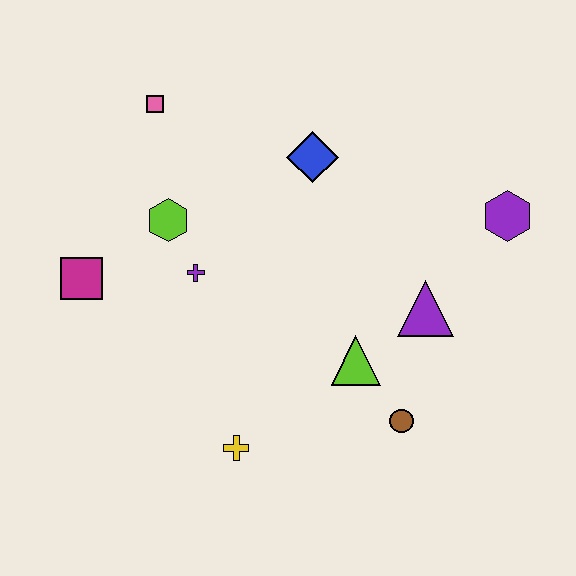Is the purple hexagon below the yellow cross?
No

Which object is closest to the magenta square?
The lime hexagon is closest to the magenta square.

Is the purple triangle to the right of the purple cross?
Yes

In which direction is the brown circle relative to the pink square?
The brown circle is below the pink square.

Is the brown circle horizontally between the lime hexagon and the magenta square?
No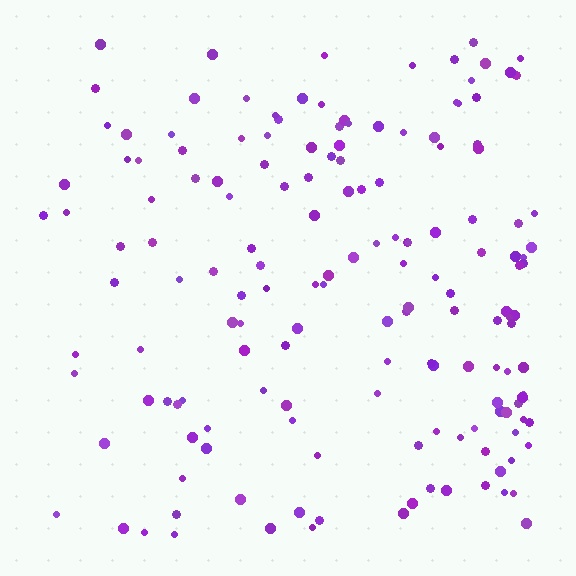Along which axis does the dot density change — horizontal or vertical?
Horizontal.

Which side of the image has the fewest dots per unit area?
The left.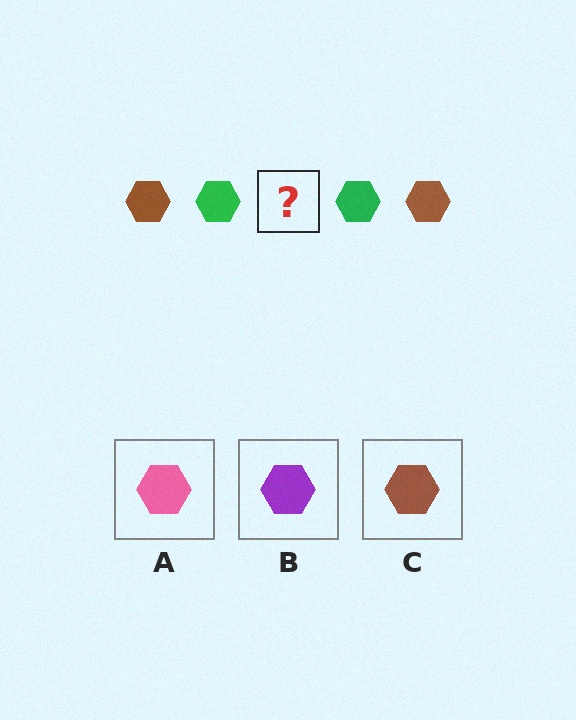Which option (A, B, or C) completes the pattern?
C.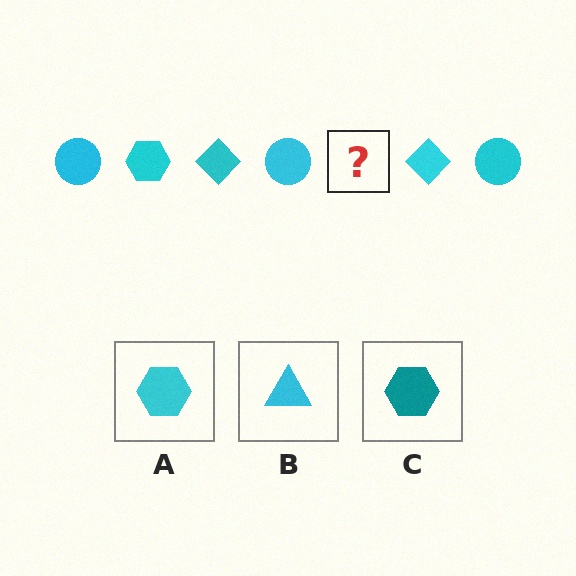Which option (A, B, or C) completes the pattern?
A.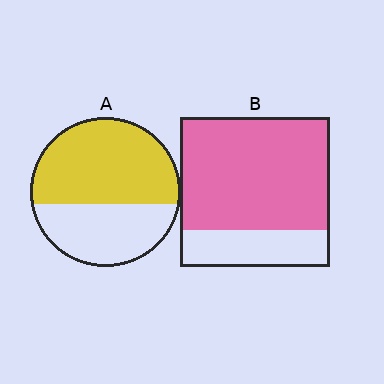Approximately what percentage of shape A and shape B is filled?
A is approximately 60% and B is approximately 75%.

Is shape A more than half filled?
Yes.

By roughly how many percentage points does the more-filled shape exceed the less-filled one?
By roughly 15 percentage points (B over A).